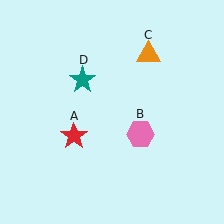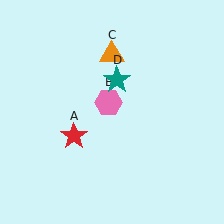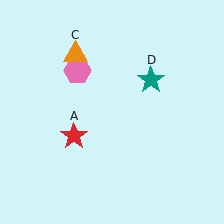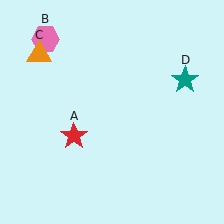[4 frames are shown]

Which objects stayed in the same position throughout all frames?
Red star (object A) remained stationary.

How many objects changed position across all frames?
3 objects changed position: pink hexagon (object B), orange triangle (object C), teal star (object D).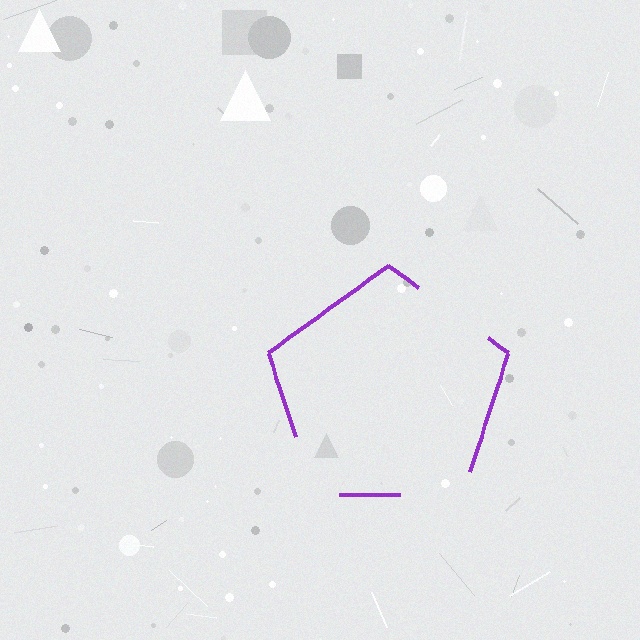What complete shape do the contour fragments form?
The contour fragments form a pentagon.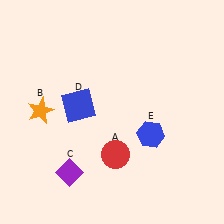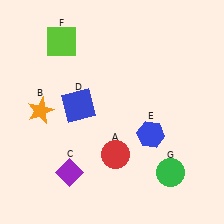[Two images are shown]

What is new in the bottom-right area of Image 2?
A green circle (G) was added in the bottom-right area of Image 2.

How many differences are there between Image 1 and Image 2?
There are 2 differences between the two images.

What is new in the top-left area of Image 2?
A lime square (F) was added in the top-left area of Image 2.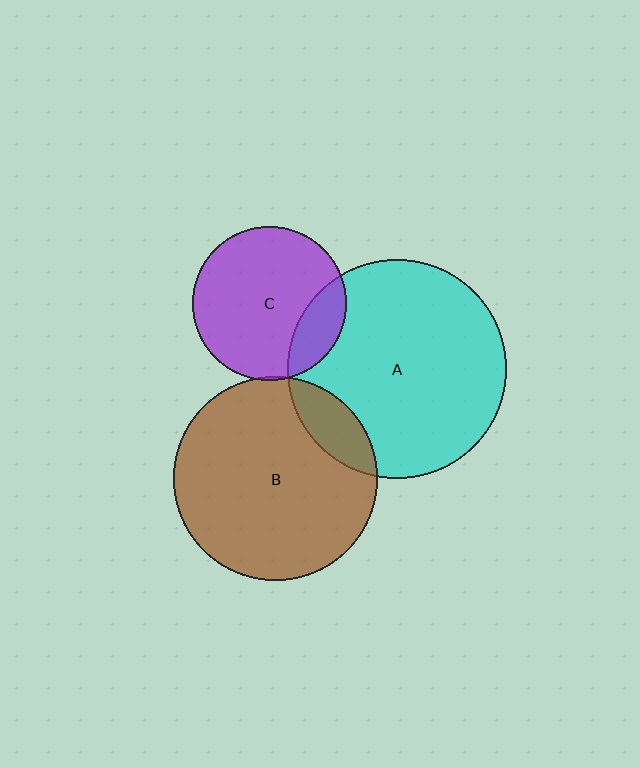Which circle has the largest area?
Circle A (cyan).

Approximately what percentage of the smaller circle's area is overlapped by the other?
Approximately 15%.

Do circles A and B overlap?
Yes.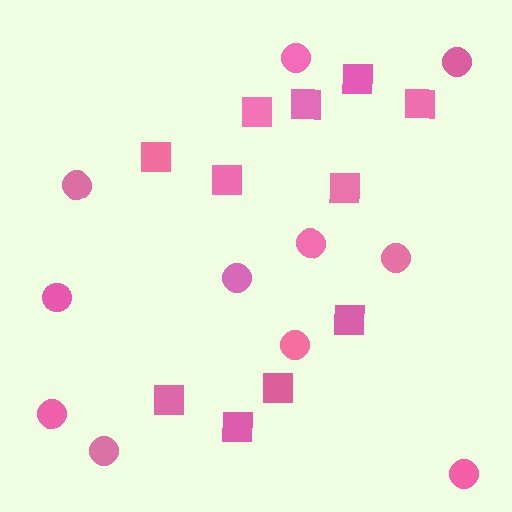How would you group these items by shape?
There are 2 groups: one group of circles (11) and one group of squares (11).